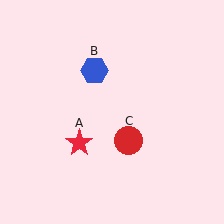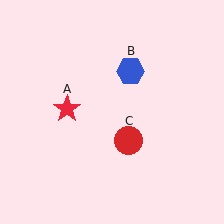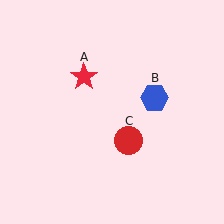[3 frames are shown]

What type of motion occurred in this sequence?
The red star (object A), blue hexagon (object B) rotated clockwise around the center of the scene.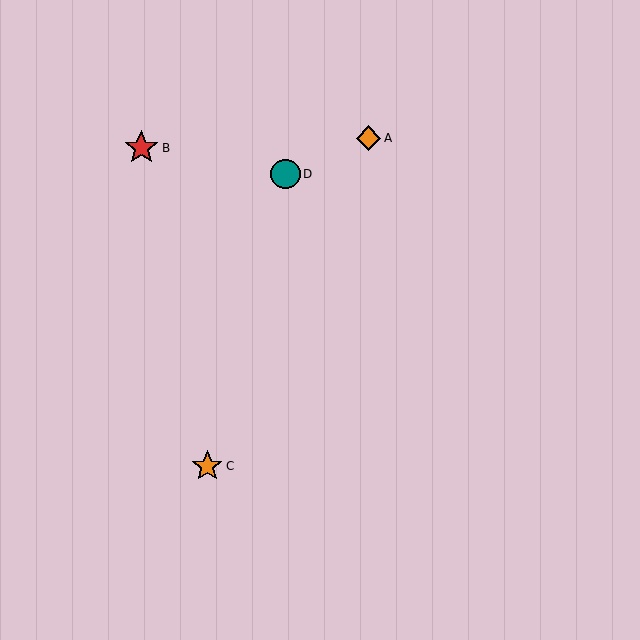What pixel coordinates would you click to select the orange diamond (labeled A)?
Click at (368, 138) to select the orange diamond A.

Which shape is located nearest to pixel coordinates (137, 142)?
The red star (labeled B) at (141, 148) is nearest to that location.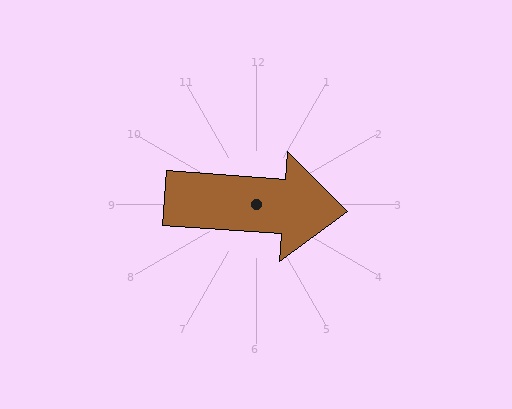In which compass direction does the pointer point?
East.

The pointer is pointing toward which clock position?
Roughly 3 o'clock.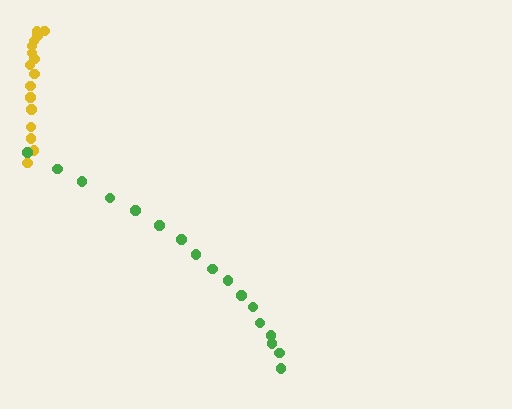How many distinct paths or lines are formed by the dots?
There are 2 distinct paths.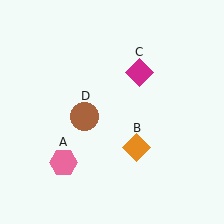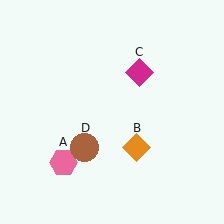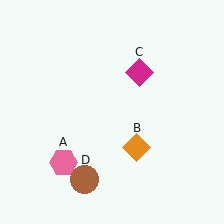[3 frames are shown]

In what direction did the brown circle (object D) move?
The brown circle (object D) moved down.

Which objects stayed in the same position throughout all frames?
Pink hexagon (object A) and orange diamond (object B) and magenta diamond (object C) remained stationary.